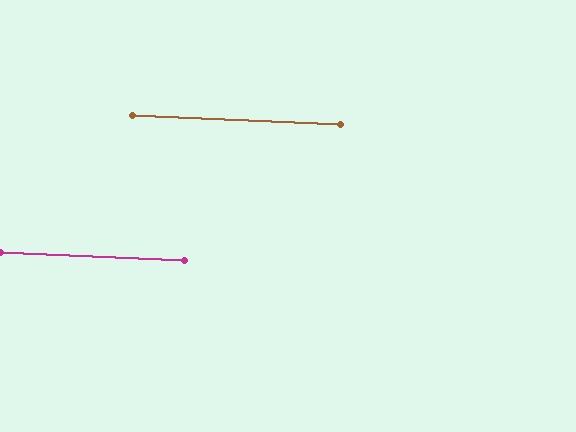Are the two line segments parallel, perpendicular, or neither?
Parallel — their directions differ by only 0.0°.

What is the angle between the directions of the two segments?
Approximately 0 degrees.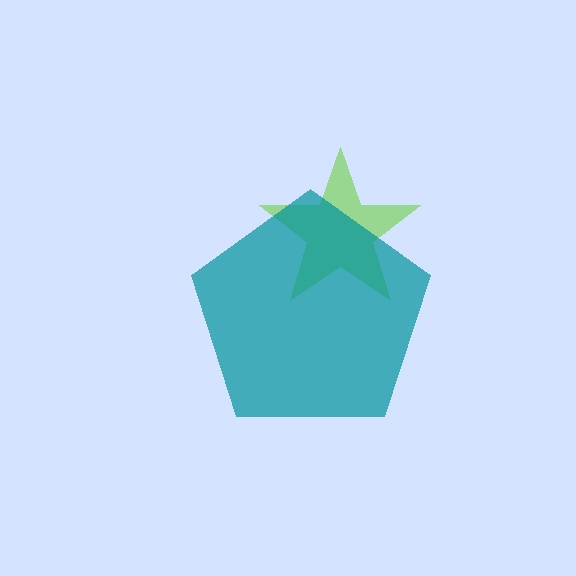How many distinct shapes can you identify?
There are 2 distinct shapes: a lime star, a teal pentagon.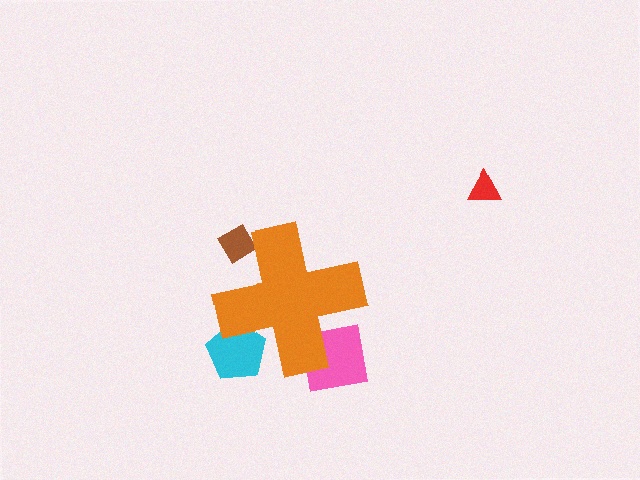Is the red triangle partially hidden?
No, the red triangle is fully visible.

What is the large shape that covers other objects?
An orange cross.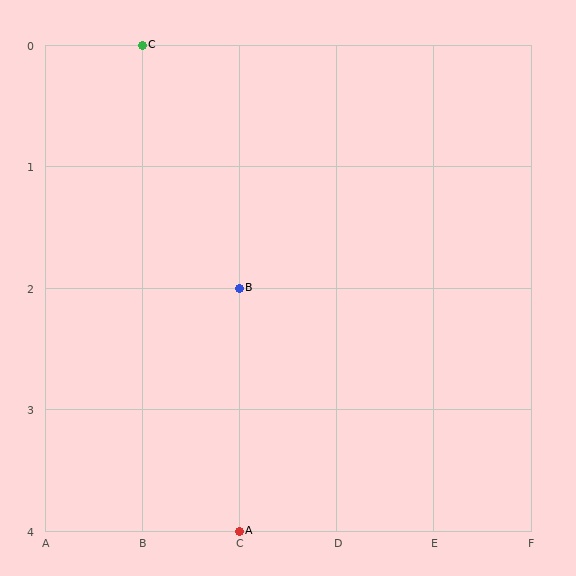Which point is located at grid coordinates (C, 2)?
Point B is at (C, 2).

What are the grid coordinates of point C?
Point C is at grid coordinates (B, 0).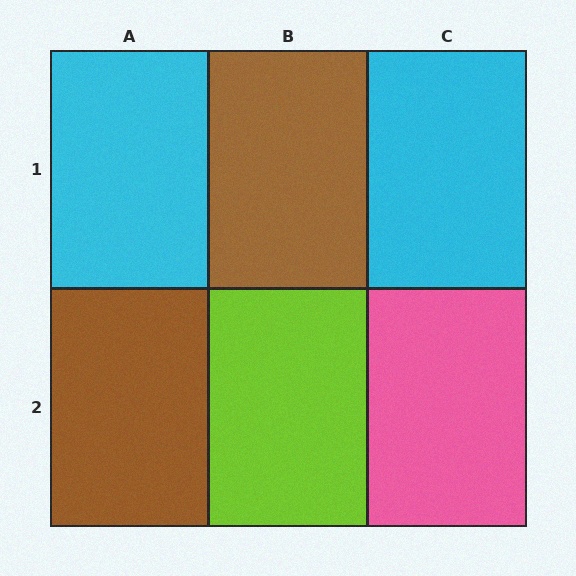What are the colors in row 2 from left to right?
Brown, lime, pink.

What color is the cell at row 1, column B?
Brown.